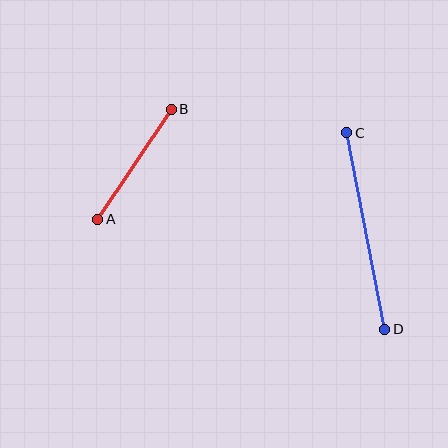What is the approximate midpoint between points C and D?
The midpoint is at approximately (366, 231) pixels.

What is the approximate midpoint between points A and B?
The midpoint is at approximately (135, 164) pixels.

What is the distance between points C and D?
The distance is approximately 200 pixels.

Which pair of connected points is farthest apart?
Points C and D are farthest apart.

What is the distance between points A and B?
The distance is approximately 132 pixels.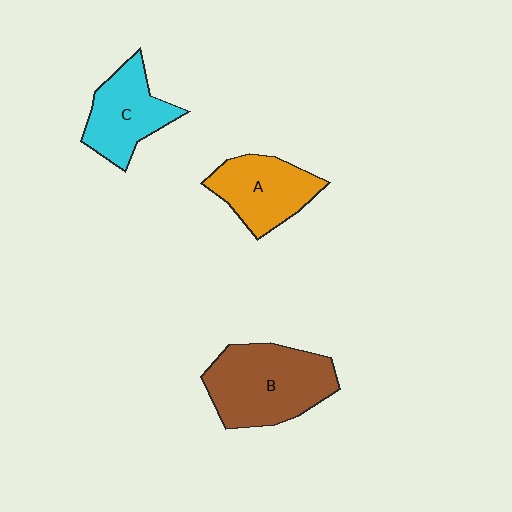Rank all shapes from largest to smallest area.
From largest to smallest: B (brown), A (orange), C (cyan).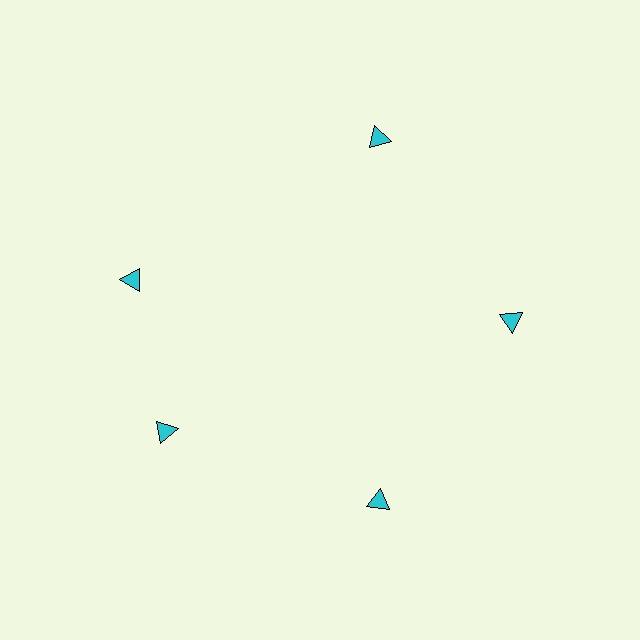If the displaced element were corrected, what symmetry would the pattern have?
It would have 5-fold rotational symmetry — the pattern would map onto itself every 72 degrees.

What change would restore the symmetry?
The symmetry would be restored by rotating it back into even spacing with its neighbors so that all 5 triangles sit at equal angles and equal distance from the center.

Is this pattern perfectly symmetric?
No. The 5 cyan triangles are arranged in a ring, but one element near the 10 o'clock position is rotated out of alignment along the ring, breaking the 5-fold rotational symmetry.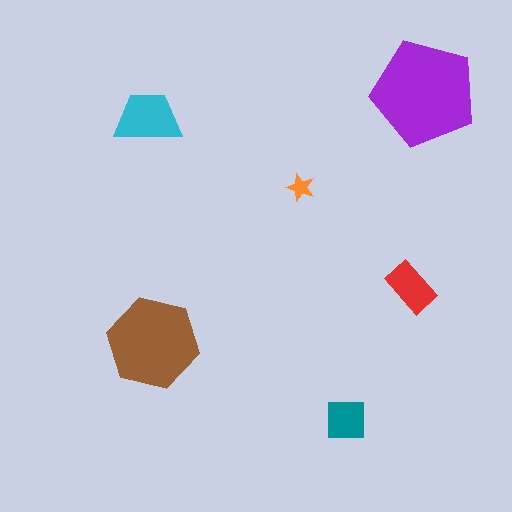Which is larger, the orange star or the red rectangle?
The red rectangle.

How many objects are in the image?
There are 6 objects in the image.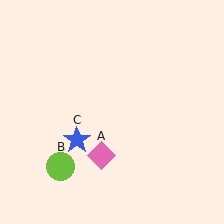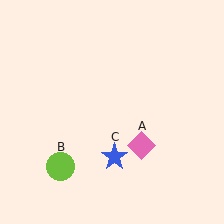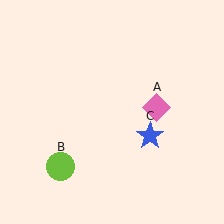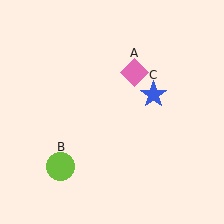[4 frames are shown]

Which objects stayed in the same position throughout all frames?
Lime circle (object B) remained stationary.